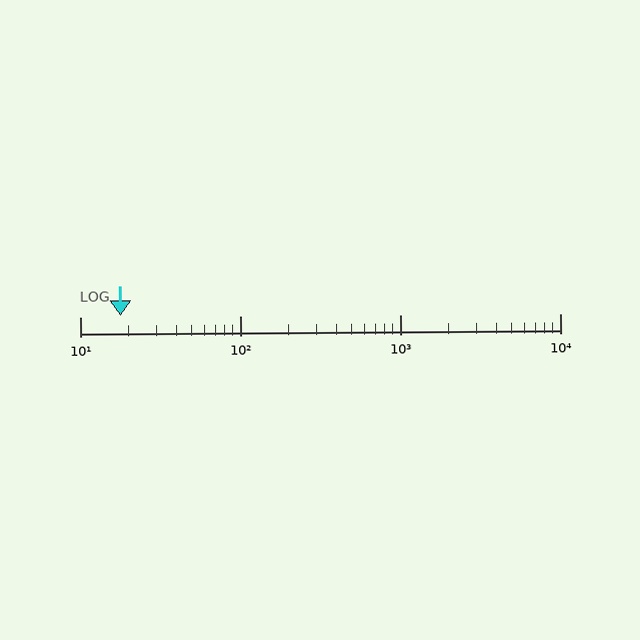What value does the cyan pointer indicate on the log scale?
The pointer indicates approximately 18.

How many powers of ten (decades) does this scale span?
The scale spans 3 decades, from 10 to 10000.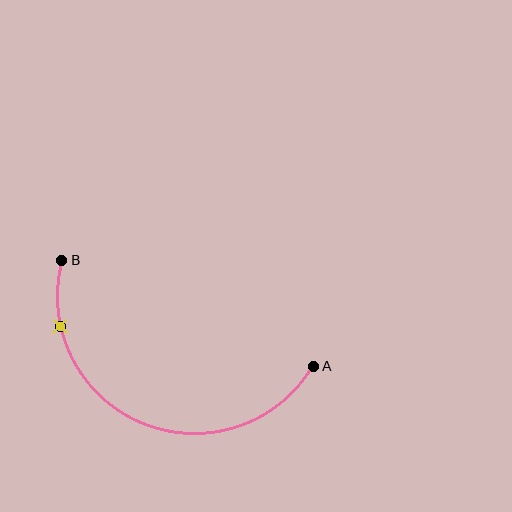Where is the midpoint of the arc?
The arc midpoint is the point on the curve farthest from the straight line joining A and B. It sits below that line.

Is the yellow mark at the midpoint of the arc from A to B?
No. The yellow mark lies on the arc but is closer to endpoint B. The arc midpoint would be at the point on the curve equidistant along the arc from both A and B.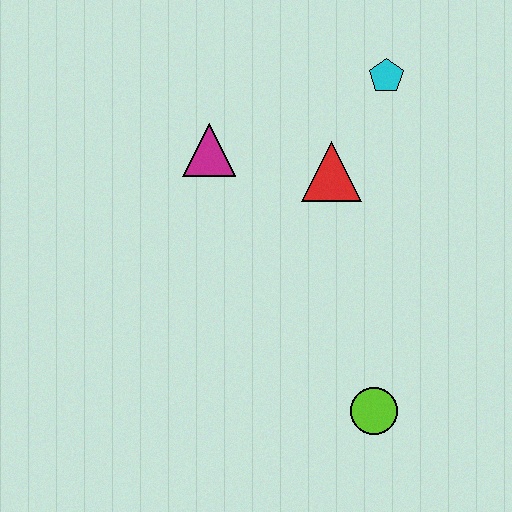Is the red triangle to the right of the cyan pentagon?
No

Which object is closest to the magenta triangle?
The red triangle is closest to the magenta triangle.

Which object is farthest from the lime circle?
The cyan pentagon is farthest from the lime circle.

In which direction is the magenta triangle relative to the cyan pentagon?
The magenta triangle is to the left of the cyan pentagon.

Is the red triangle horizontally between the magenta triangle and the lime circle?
Yes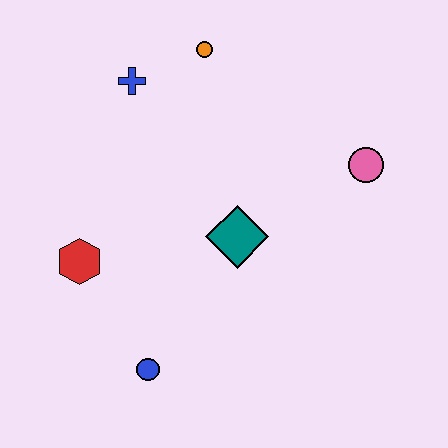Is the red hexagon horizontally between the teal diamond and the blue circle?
No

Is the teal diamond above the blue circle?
Yes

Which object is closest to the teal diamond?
The pink circle is closest to the teal diamond.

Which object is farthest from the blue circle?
The orange circle is farthest from the blue circle.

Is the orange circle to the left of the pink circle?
Yes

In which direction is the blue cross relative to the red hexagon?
The blue cross is above the red hexagon.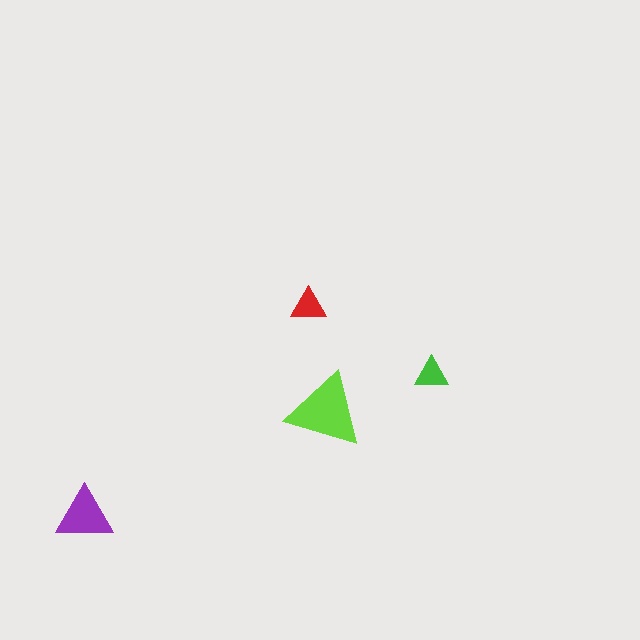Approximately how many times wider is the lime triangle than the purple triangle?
About 1.5 times wider.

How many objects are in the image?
There are 4 objects in the image.